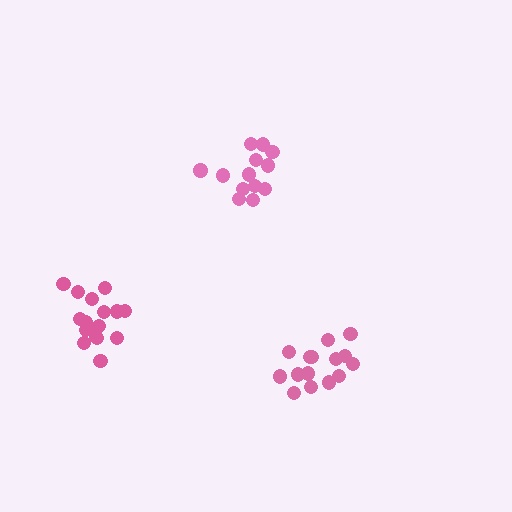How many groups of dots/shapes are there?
There are 3 groups.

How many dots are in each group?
Group 1: 13 dots, Group 2: 15 dots, Group 3: 16 dots (44 total).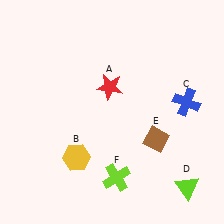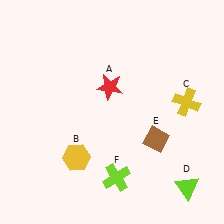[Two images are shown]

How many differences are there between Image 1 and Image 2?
There is 1 difference between the two images.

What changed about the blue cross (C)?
In Image 1, C is blue. In Image 2, it changed to yellow.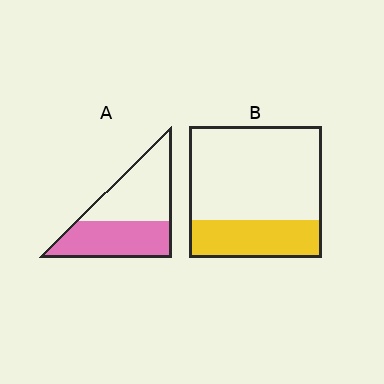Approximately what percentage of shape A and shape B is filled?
A is approximately 50% and B is approximately 30%.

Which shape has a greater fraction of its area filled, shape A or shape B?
Shape A.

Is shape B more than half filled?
No.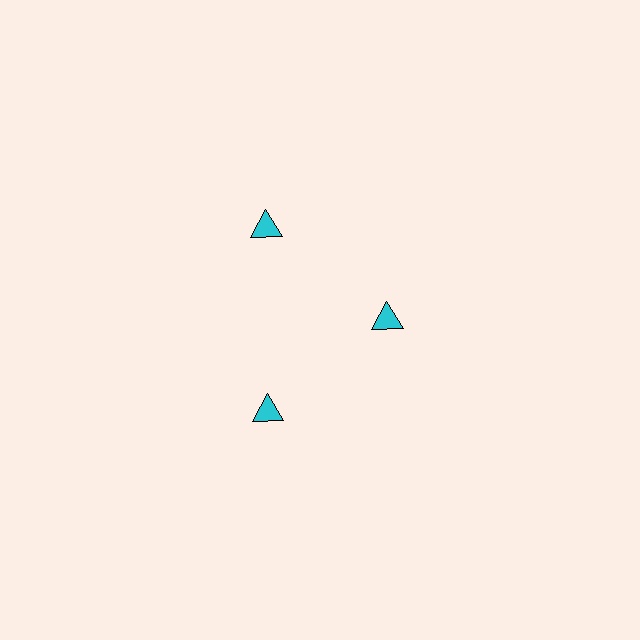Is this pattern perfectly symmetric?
No. The 3 cyan triangles are arranged in a ring, but one element near the 3 o'clock position is pulled inward toward the center, breaking the 3-fold rotational symmetry.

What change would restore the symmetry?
The symmetry would be restored by moving it outward, back onto the ring so that all 3 triangles sit at equal angles and equal distance from the center.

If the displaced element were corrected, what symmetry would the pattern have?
It would have 3-fold rotational symmetry — the pattern would map onto itself every 120 degrees.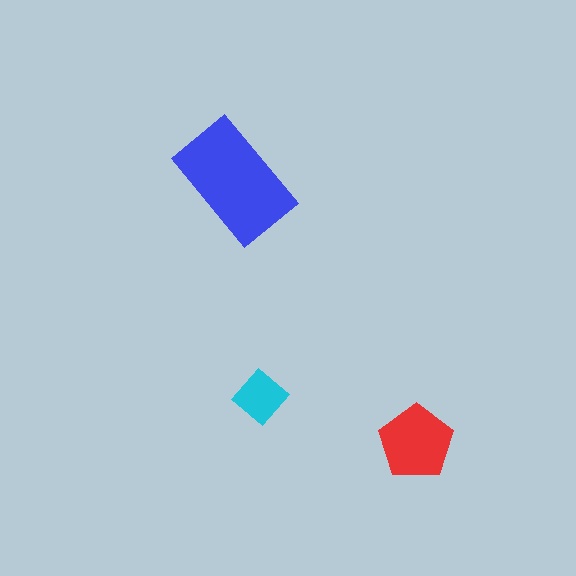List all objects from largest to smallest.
The blue rectangle, the red pentagon, the cyan diamond.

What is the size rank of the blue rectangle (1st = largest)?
1st.